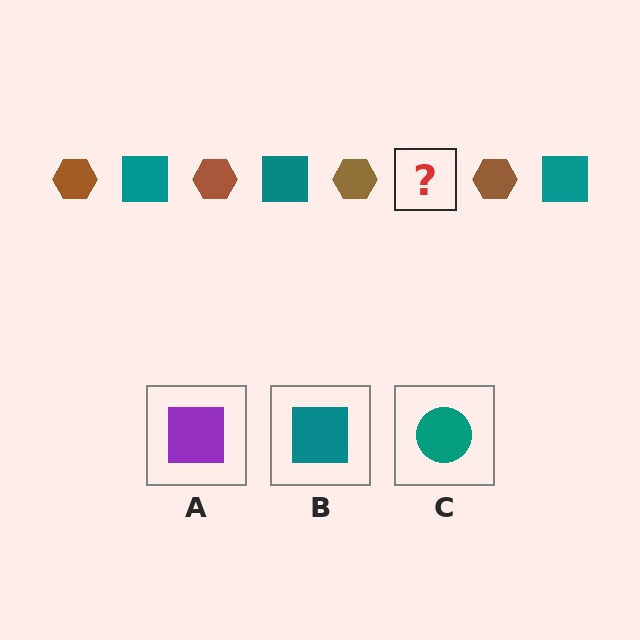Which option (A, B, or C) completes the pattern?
B.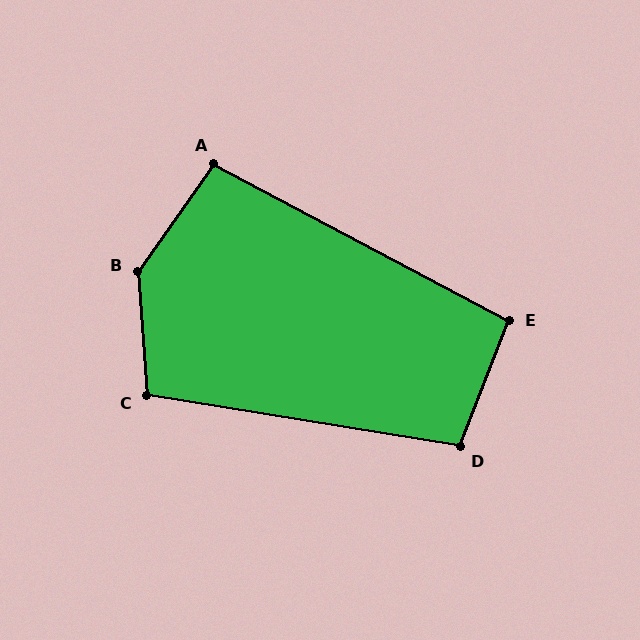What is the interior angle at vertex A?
Approximately 97 degrees (obtuse).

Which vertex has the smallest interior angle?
E, at approximately 97 degrees.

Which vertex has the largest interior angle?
B, at approximately 140 degrees.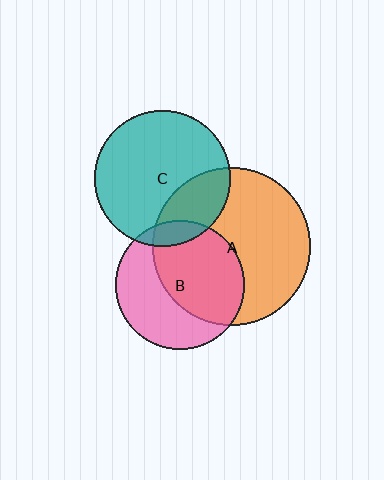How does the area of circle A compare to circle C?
Approximately 1.3 times.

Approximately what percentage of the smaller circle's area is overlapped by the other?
Approximately 25%.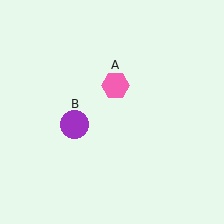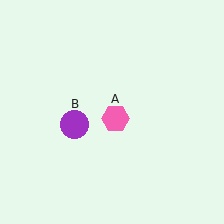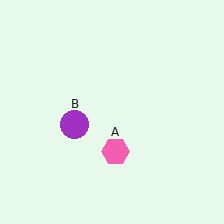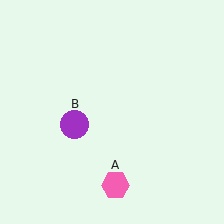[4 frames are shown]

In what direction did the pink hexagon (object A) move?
The pink hexagon (object A) moved down.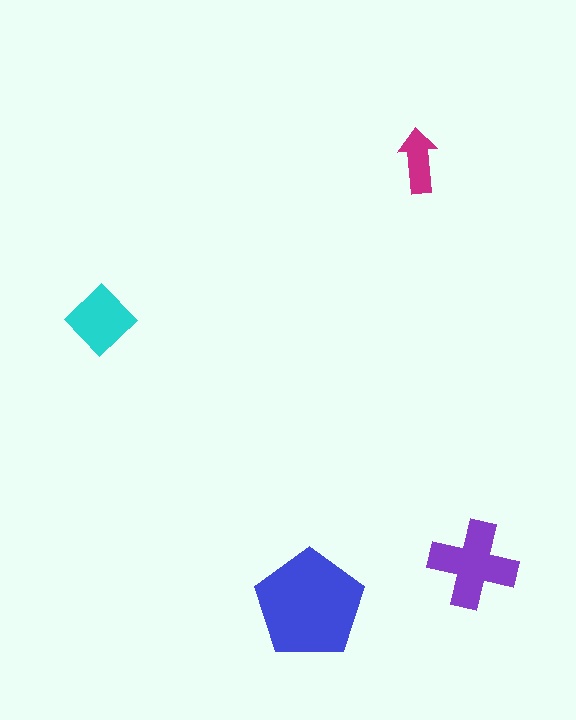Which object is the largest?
The blue pentagon.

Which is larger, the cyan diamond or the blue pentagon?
The blue pentagon.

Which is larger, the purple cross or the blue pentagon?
The blue pentagon.